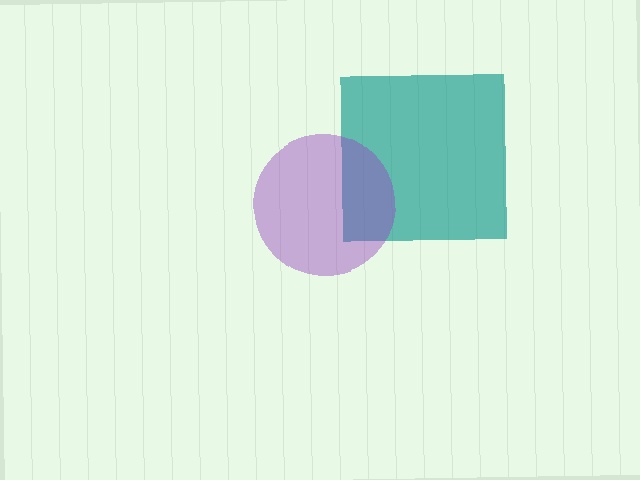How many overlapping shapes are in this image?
There are 2 overlapping shapes in the image.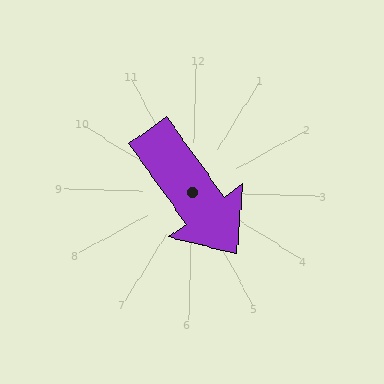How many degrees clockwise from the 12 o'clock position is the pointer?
Approximately 143 degrees.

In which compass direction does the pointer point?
Southeast.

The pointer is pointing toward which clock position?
Roughly 5 o'clock.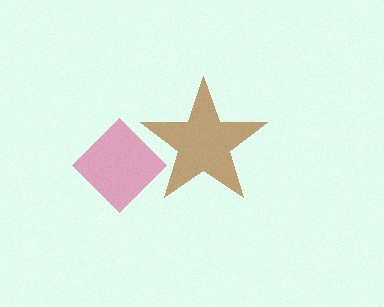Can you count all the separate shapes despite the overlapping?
Yes, there are 2 separate shapes.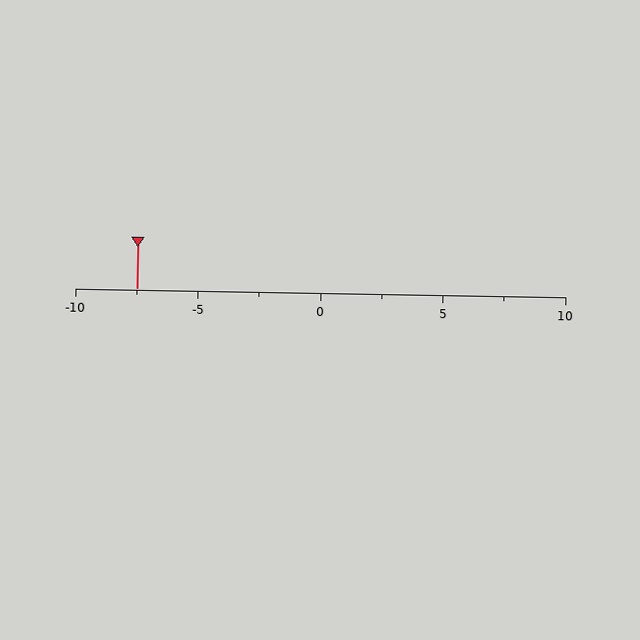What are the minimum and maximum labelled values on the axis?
The axis runs from -10 to 10.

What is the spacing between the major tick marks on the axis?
The major ticks are spaced 5 apart.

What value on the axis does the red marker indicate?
The marker indicates approximately -7.5.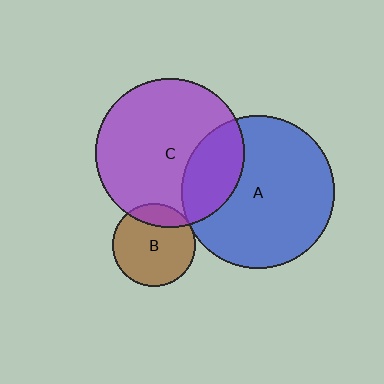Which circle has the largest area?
Circle A (blue).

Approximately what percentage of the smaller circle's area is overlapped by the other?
Approximately 5%.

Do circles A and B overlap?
Yes.